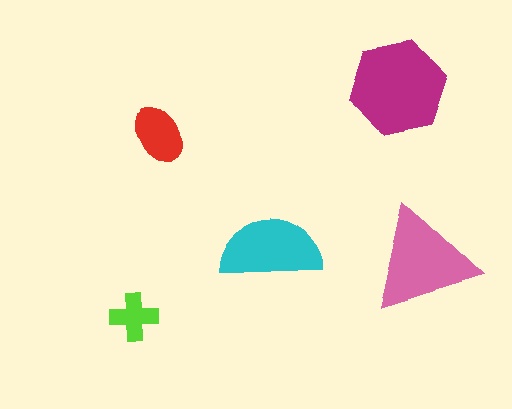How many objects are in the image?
There are 5 objects in the image.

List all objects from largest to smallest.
The magenta hexagon, the pink triangle, the cyan semicircle, the red ellipse, the lime cross.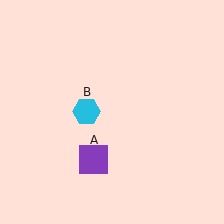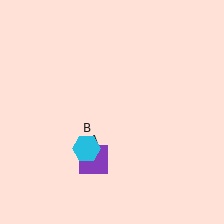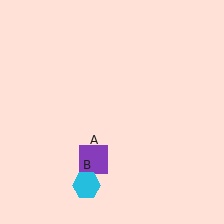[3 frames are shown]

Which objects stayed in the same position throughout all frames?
Purple square (object A) remained stationary.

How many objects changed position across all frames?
1 object changed position: cyan hexagon (object B).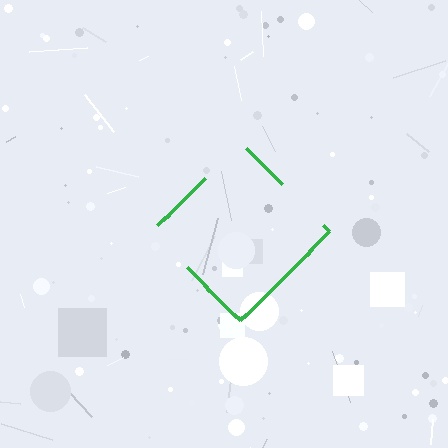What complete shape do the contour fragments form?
The contour fragments form a diamond.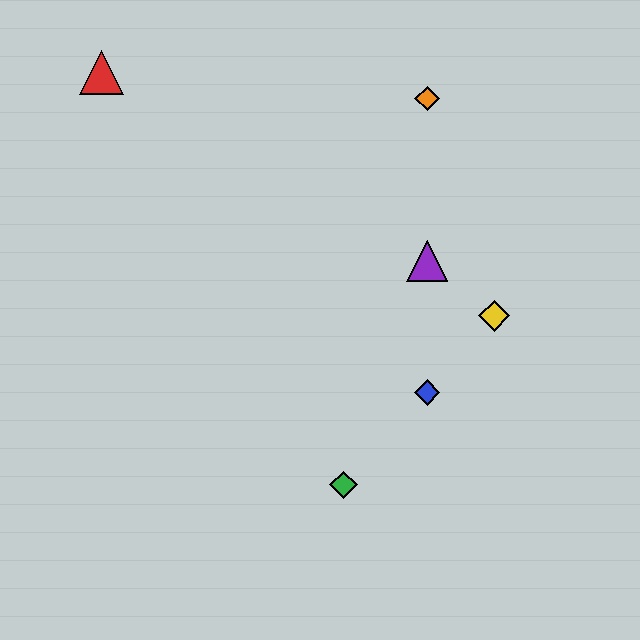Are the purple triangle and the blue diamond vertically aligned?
Yes, both are at x≈427.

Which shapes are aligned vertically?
The blue diamond, the purple triangle, the orange diamond are aligned vertically.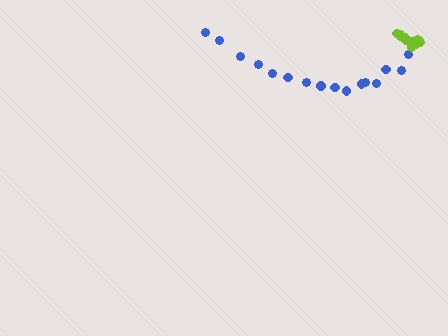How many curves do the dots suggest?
There are 2 distinct paths.